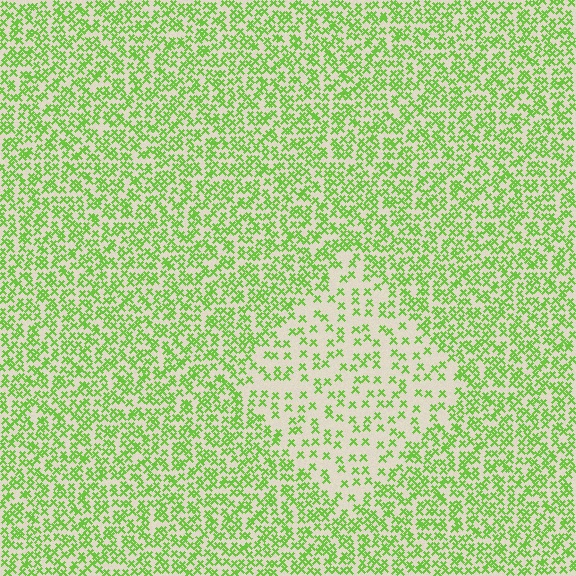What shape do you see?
I see a diamond.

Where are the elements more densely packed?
The elements are more densely packed outside the diamond boundary.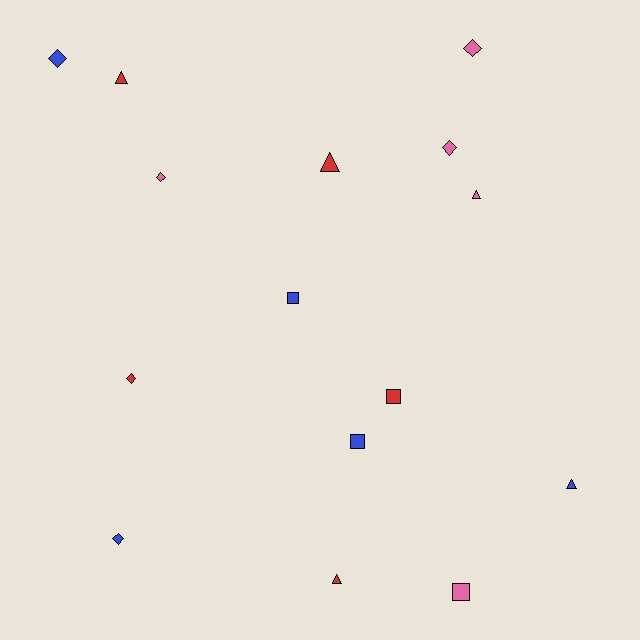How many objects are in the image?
There are 15 objects.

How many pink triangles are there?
There is 1 pink triangle.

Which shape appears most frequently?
Diamond, with 6 objects.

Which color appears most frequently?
Red, with 5 objects.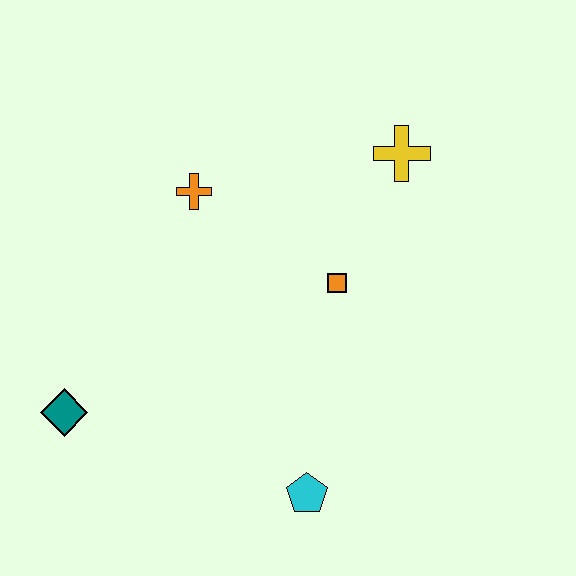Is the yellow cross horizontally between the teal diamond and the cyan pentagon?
No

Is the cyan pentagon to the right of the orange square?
No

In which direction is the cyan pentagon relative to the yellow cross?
The cyan pentagon is below the yellow cross.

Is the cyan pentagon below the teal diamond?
Yes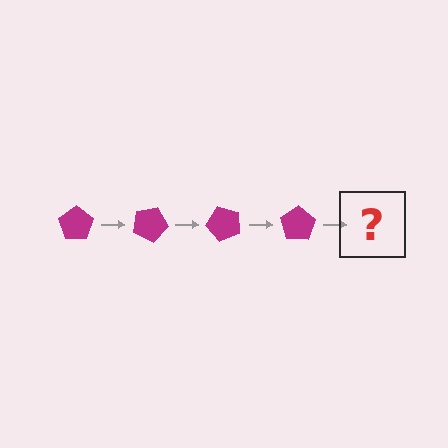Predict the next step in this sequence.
The next step is a magenta pentagon rotated 100 degrees.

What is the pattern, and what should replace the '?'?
The pattern is that the pentagon rotates 25 degrees each step. The '?' should be a magenta pentagon rotated 100 degrees.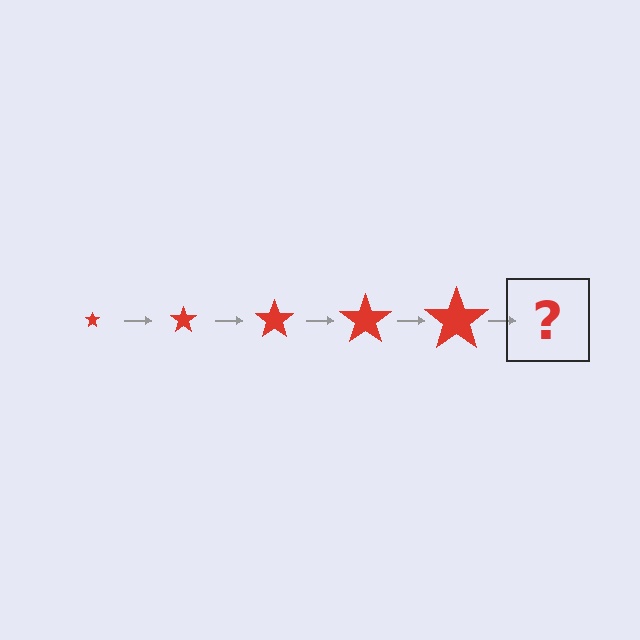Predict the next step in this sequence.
The next step is a red star, larger than the previous one.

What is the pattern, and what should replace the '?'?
The pattern is that the star gets progressively larger each step. The '?' should be a red star, larger than the previous one.